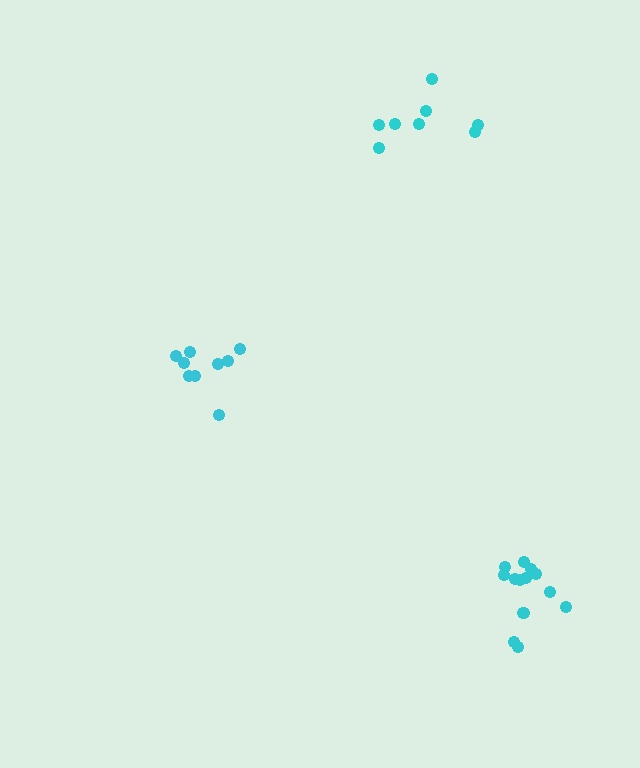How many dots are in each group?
Group 1: 9 dots, Group 2: 13 dots, Group 3: 8 dots (30 total).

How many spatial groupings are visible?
There are 3 spatial groupings.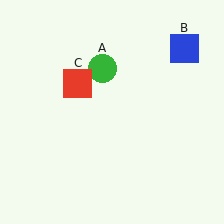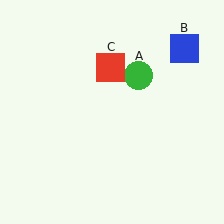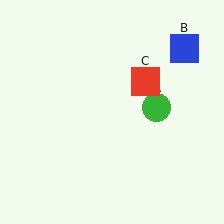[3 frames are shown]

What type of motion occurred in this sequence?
The green circle (object A), red square (object C) rotated clockwise around the center of the scene.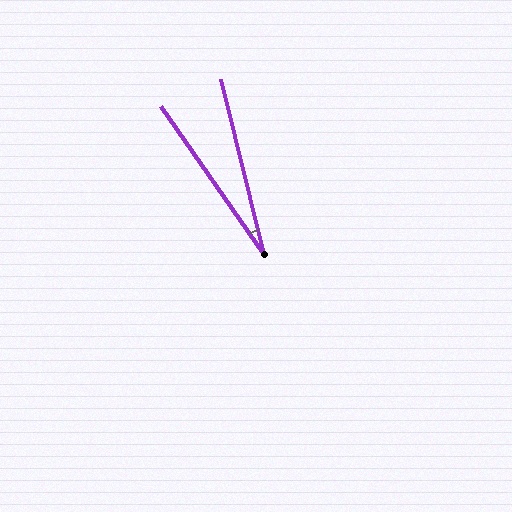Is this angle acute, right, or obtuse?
It is acute.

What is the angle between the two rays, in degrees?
Approximately 21 degrees.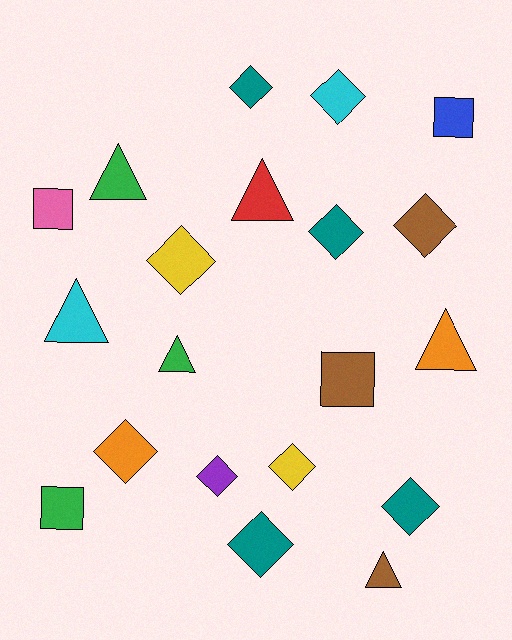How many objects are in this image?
There are 20 objects.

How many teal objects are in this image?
There are 4 teal objects.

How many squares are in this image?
There are 4 squares.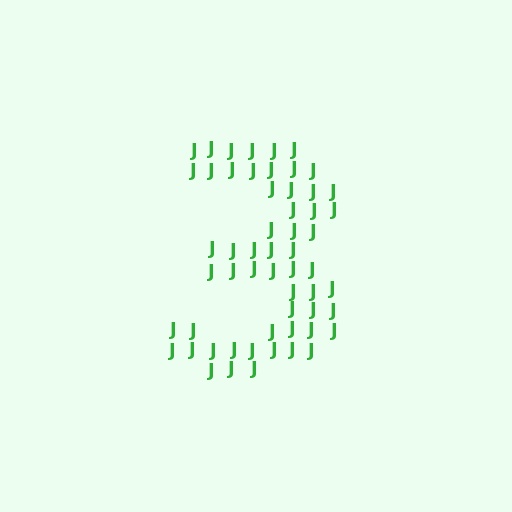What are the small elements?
The small elements are letter J's.